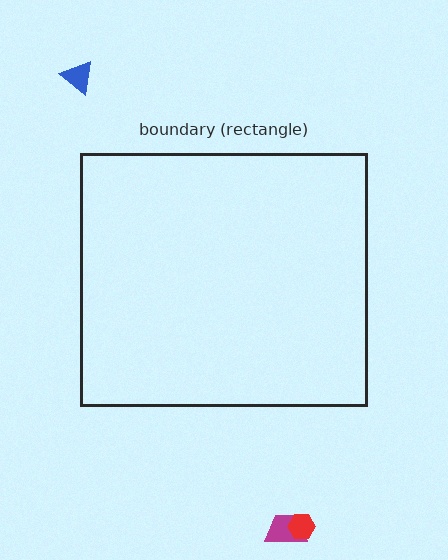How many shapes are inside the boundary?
0 inside, 3 outside.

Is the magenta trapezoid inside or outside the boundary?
Outside.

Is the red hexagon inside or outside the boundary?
Outside.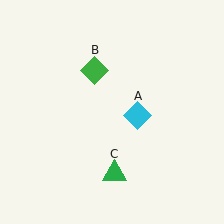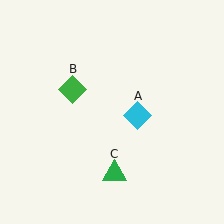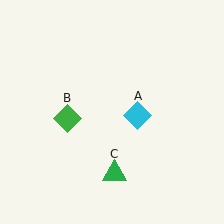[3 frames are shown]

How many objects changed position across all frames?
1 object changed position: green diamond (object B).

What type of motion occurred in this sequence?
The green diamond (object B) rotated counterclockwise around the center of the scene.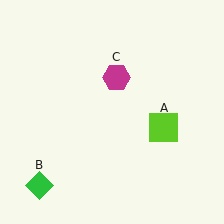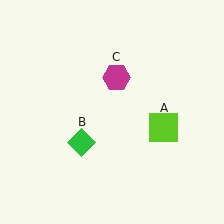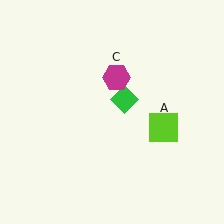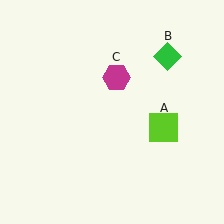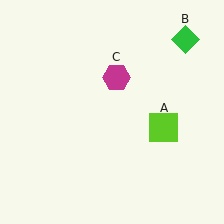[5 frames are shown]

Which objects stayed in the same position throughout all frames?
Lime square (object A) and magenta hexagon (object C) remained stationary.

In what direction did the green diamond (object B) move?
The green diamond (object B) moved up and to the right.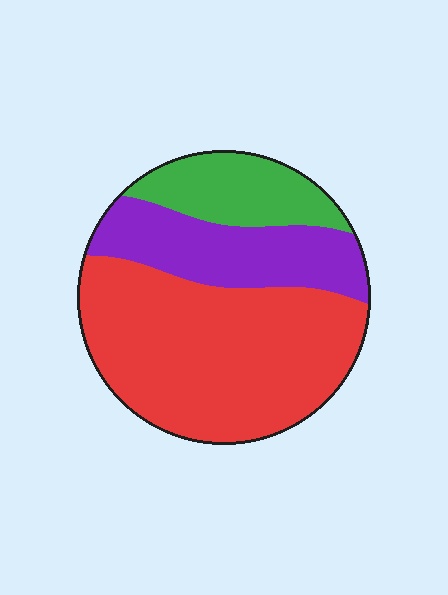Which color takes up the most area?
Red, at roughly 60%.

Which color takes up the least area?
Green, at roughly 15%.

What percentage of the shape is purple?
Purple takes up about one quarter (1/4) of the shape.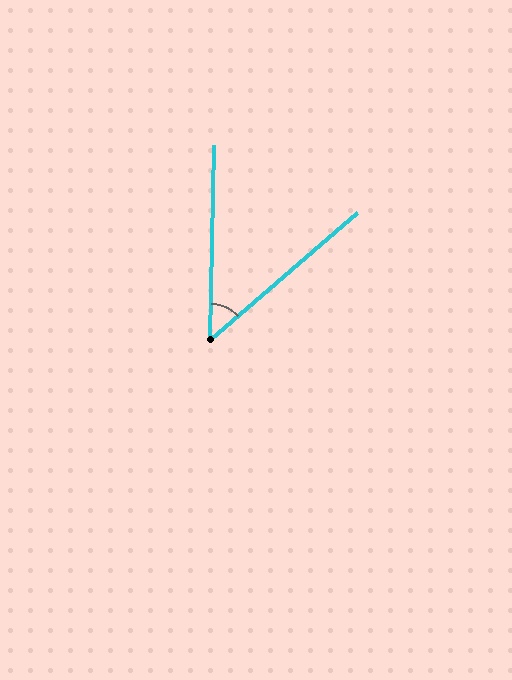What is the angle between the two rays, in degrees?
Approximately 48 degrees.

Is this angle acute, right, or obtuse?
It is acute.